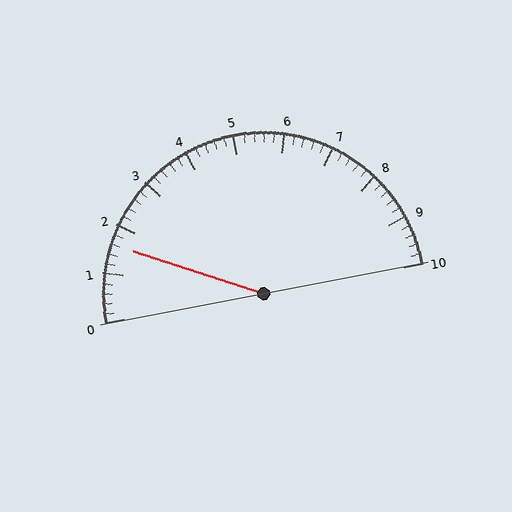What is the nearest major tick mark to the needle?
The nearest major tick mark is 2.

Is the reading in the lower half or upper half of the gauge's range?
The reading is in the lower half of the range (0 to 10).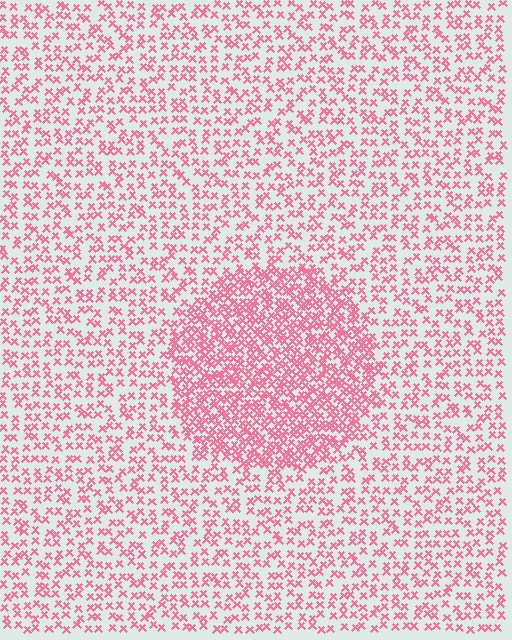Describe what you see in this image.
The image contains small pink elements arranged at two different densities. A circle-shaped region is visible where the elements are more densely packed than the surrounding area.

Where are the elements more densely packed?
The elements are more densely packed inside the circle boundary.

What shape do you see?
I see a circle.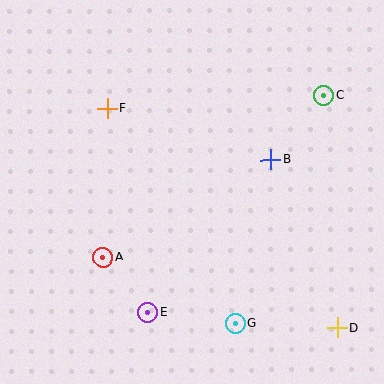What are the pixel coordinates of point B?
Point B is at (271, 160).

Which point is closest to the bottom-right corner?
Point D is closest to the bottom-right corner.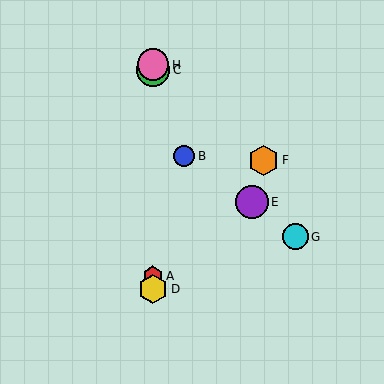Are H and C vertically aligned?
Yes, both are at x≈153.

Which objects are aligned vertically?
Objects A, C, D, H are aligned vertically.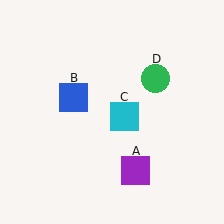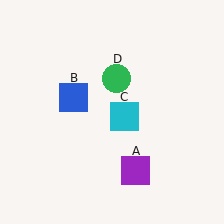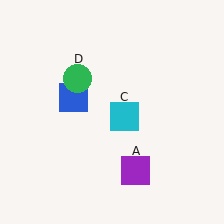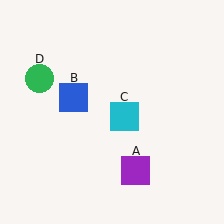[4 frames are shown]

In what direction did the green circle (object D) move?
The green circle (object D) moved left.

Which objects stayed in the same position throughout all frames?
Purple square (object A) and blue square (object B) and cyan square (object C) remained stationary.